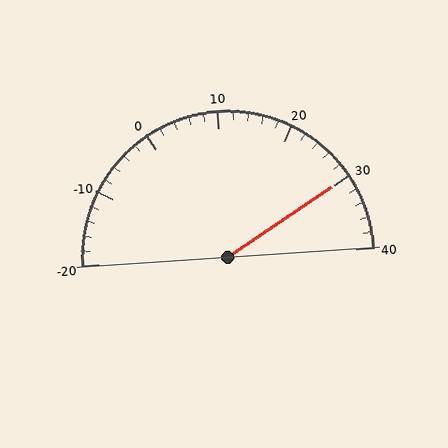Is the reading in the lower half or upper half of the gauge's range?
The reading is in the upper half of the range (-20 to 40).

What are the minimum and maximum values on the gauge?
The gauge ranges from -20 to 40.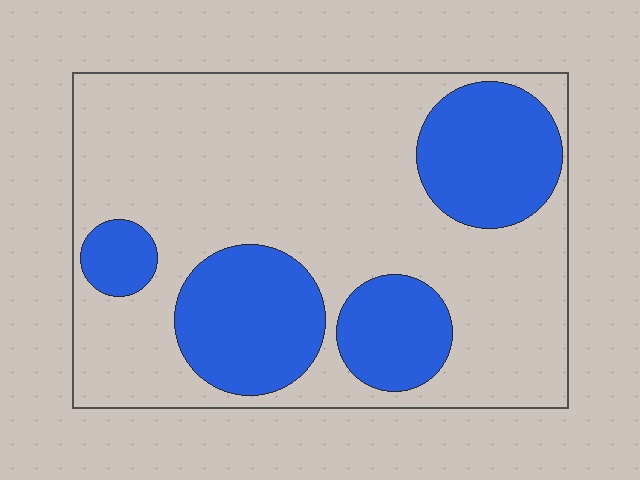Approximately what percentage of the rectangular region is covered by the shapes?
Approximately 30%.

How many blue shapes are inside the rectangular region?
4.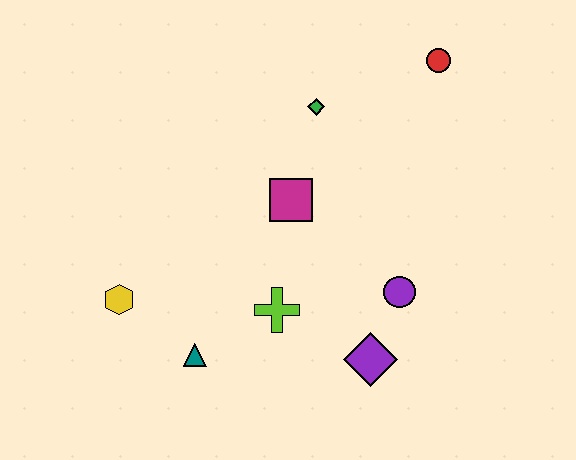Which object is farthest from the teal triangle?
The red circle is farthest from the teal triangle.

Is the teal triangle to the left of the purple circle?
Yes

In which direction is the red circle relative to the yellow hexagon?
The red circle is to the right of the yellow hexagon.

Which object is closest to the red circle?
The green diamond is closest to the red circle.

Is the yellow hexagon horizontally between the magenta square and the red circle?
No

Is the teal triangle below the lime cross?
Yes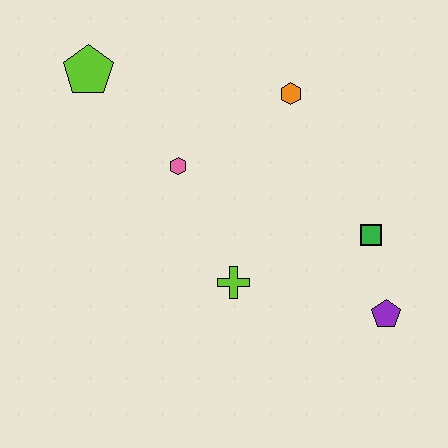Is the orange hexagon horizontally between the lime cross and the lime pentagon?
No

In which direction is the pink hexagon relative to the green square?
The pink hexagon is to the left of the green square.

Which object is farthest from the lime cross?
The lime pentagon is farthest from the lime cross.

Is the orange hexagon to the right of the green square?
No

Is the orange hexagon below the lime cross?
No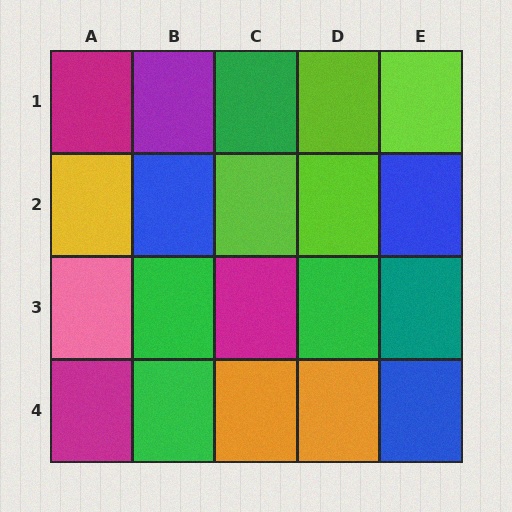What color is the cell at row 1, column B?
Purple.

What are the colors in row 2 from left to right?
Yellow, blue, lime, lime, blue.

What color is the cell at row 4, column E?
Blue.